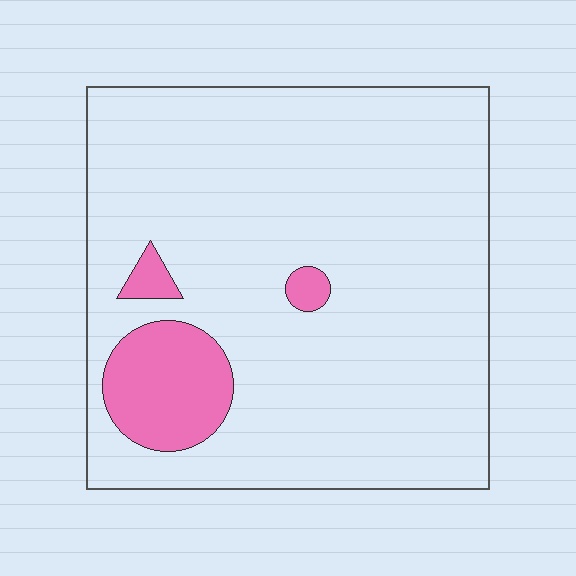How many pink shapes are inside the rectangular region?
3.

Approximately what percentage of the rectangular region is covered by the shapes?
Approximately 10%.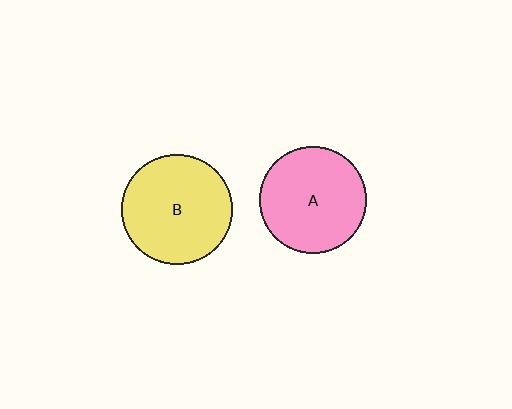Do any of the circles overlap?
No, none of the circles overlap.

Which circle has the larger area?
Circle B (yellow).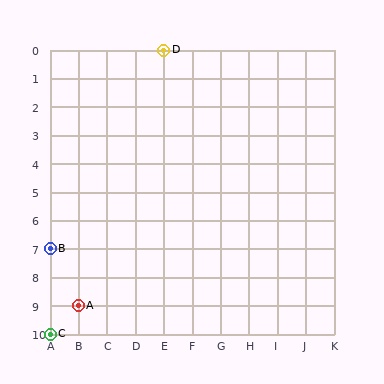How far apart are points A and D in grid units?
Points A and D are 3 columns and 9 rows apart (about 9.5 grid units diagonally).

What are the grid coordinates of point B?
Point B is at grid coordinates (A, 7).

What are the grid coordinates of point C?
Point C is at grid coordinates (A, 10).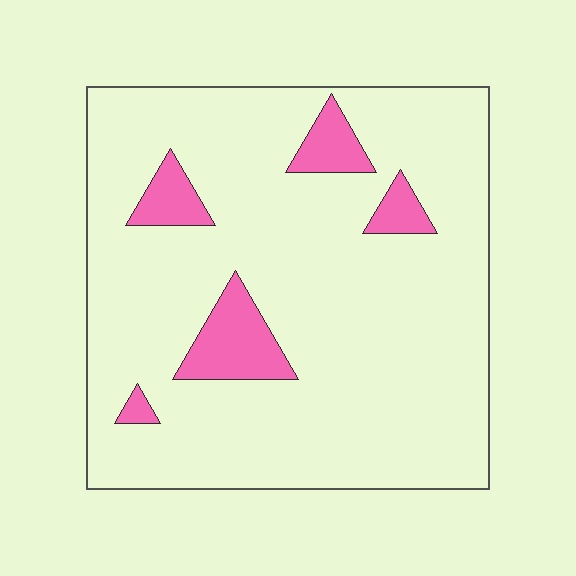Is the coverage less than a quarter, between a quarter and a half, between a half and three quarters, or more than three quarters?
Less than a quarter.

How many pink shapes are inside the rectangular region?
5.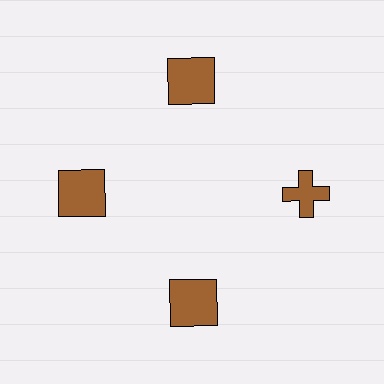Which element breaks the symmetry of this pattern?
The brown cross at roughly the 3 o'clock position breaks the symmetry. All other shapes are brown squares.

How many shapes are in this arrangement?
There are 4 shapes arranged in a ring pattern.